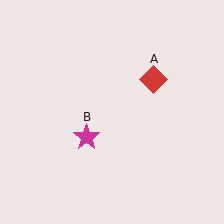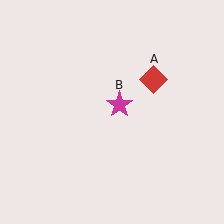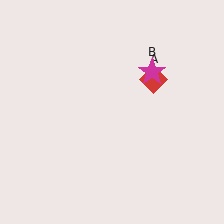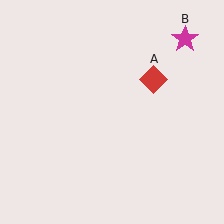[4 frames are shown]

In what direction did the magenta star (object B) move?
The magenta star (object B) moved up and to the right.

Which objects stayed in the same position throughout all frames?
Red diamond (object A) remained stationary.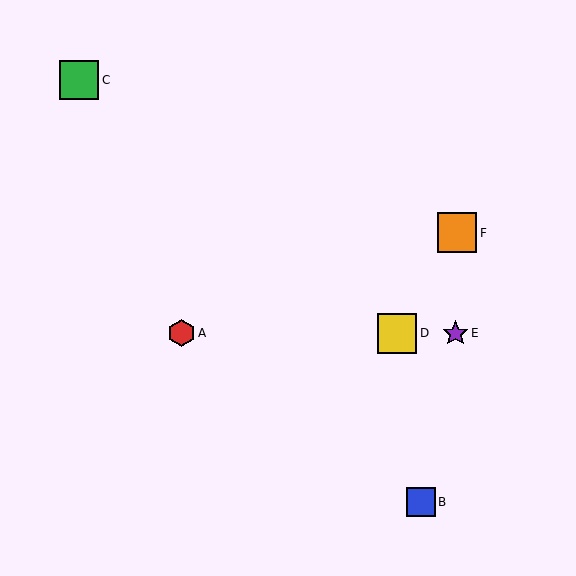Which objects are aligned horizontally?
Objects A, D, E are aligned horizontally.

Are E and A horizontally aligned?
Yes, both are at y≈333.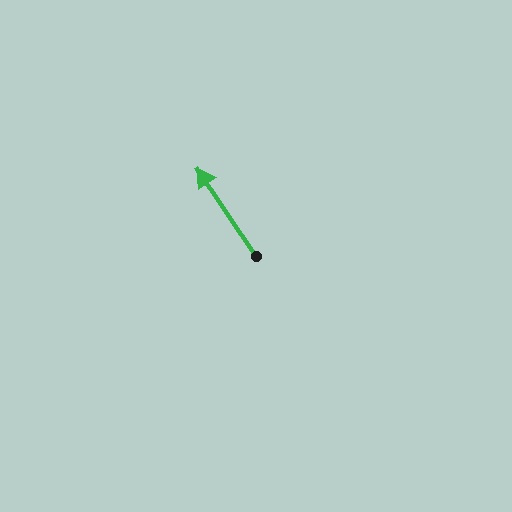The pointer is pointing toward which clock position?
Roughly 11 o'clock.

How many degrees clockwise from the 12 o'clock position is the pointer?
Approximately 326 degrees.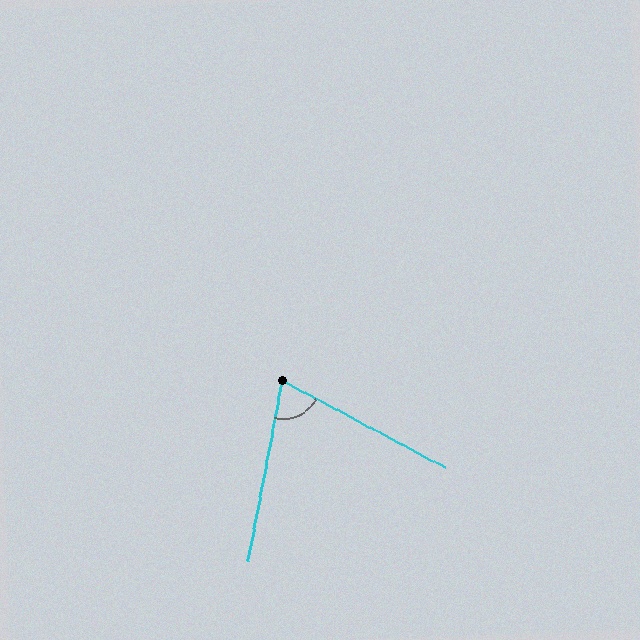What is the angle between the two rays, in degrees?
Approximately 73 degrees.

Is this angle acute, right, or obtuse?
It is acute.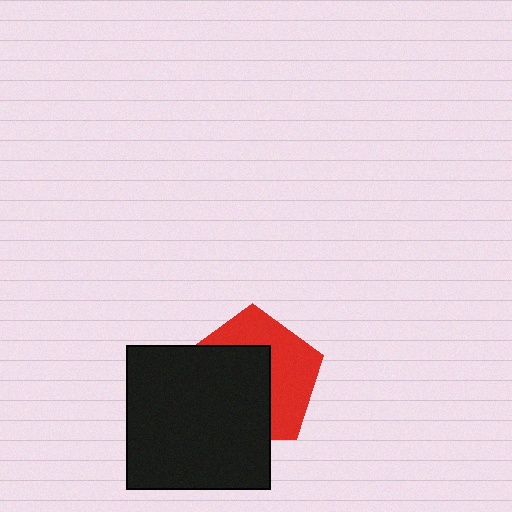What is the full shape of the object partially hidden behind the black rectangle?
The partially hidden object is a red pentagon.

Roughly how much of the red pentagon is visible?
About half of it is visible (roughly 46%).